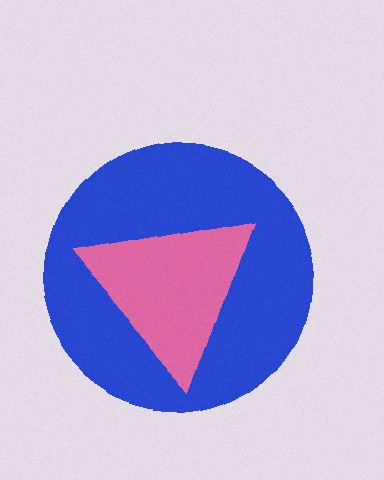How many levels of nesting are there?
2.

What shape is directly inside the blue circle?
The pink triangle.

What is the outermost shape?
The blue circle.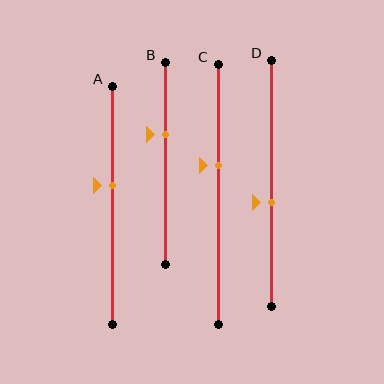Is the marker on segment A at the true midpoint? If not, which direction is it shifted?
No, the marker on segment A is shifted upward by about 8% of the segment length.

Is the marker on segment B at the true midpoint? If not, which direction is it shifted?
No, the marker on segment B is shifted upward by about 14% of the segment length.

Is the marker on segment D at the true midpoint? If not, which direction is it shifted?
No, the marker on segment D is shifted downward by about 8% of the segment length.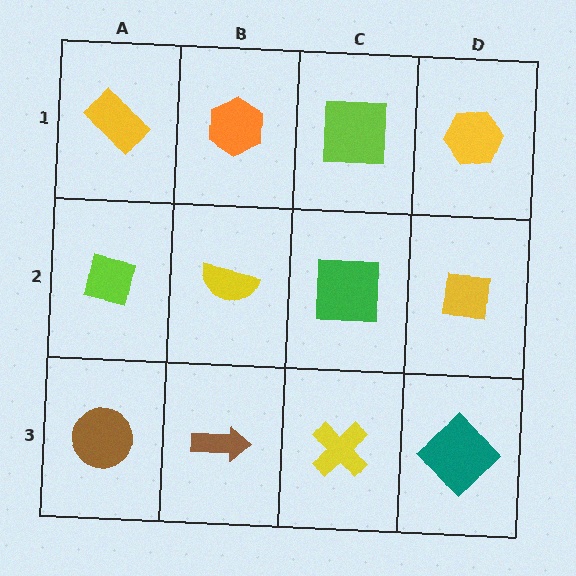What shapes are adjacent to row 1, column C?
A green square (row 2, column C), an orange hexagon (row 1, column B), a yellow hexagon (row 1, column D).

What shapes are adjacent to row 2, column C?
A lime square (row 1, column C), a yellow cross (row 3, column C), a yellow semicircle (row 2, column B), a yellow square (row 2, column D).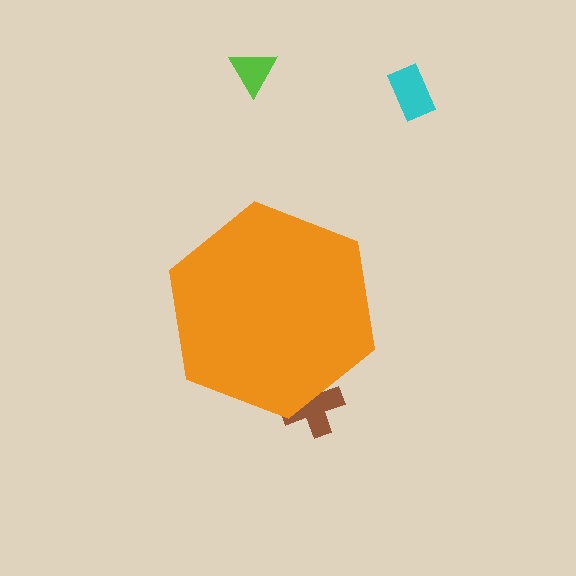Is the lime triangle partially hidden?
No, the lime triangle is fully visible.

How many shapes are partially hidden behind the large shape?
1 shape is partially hidden.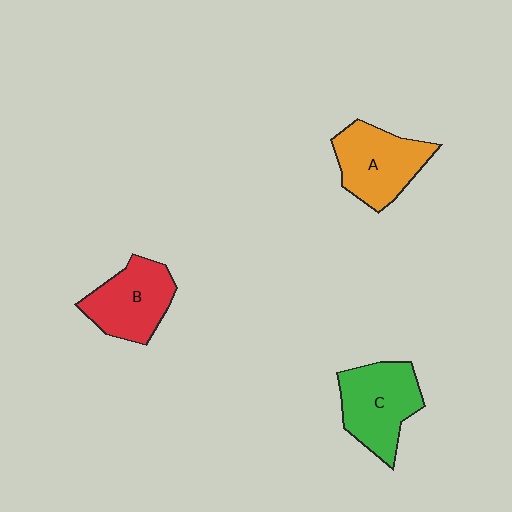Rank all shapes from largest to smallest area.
From largest to smallest: C (green), A (orange), B (red).